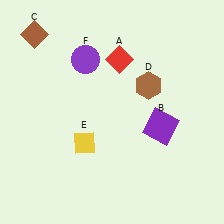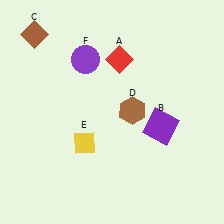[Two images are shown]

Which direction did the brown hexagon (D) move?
The brown hexagon (D) moved down.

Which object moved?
The brown hexagon (D) moved down.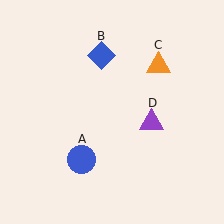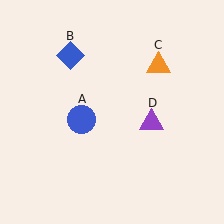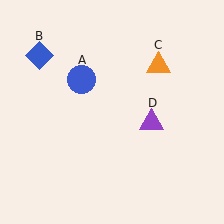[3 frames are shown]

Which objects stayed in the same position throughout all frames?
Orange triangle (object C) and purple triangle (object D) remained stationary.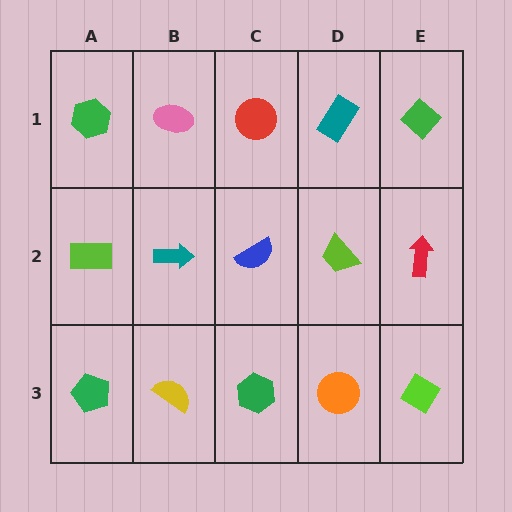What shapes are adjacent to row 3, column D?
A lime trapezoid (row 2, column D), a green hexagon (row 3, column C), a lime diamond (row 3, column E).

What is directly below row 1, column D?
A lime trapezoid.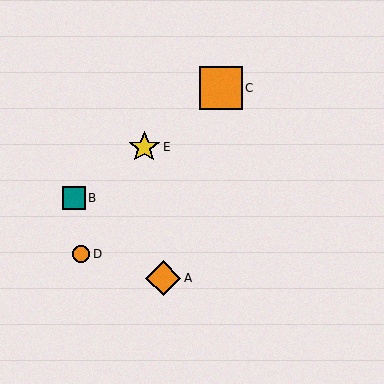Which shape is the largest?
The orange square (labeled C) is the largest.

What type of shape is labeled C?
Shape C is an orange square.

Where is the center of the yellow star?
The center of the yellow star is at (144, 147).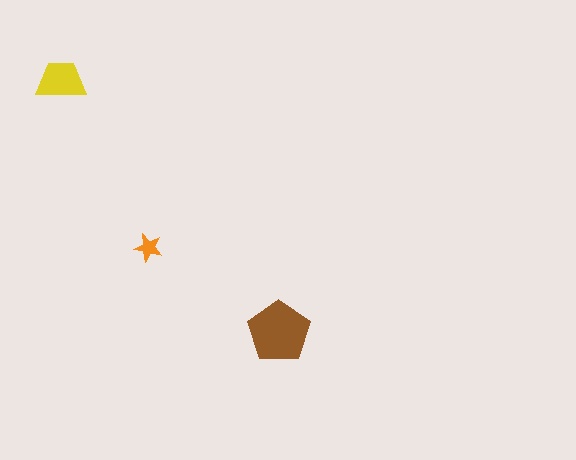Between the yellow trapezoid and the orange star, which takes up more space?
The yellow trapezoid.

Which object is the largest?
The brown pentagon.